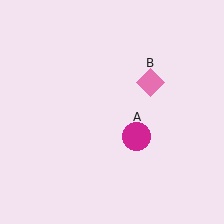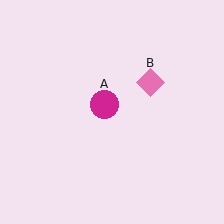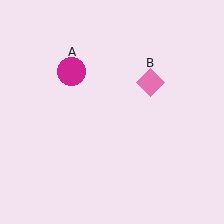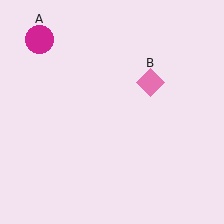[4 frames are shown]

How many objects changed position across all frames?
1 object changed position: magenta circle (object A).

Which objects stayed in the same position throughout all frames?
Pink diamond (object B) remained stationary.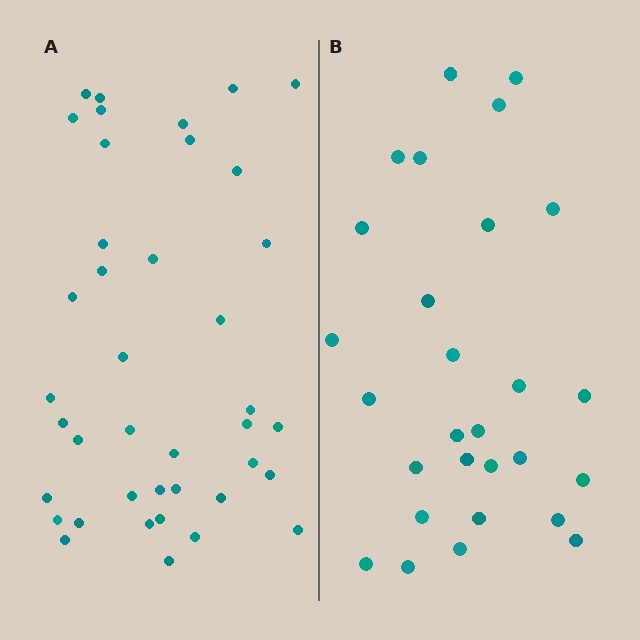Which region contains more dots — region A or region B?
Region A (the left region) has more dots.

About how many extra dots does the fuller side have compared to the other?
Region A has roughly 12 or so more dots than region B.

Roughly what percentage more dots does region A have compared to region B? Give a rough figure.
About 45% more.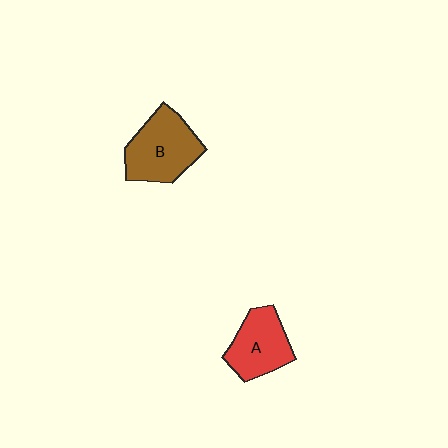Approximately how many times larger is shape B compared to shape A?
Approximately 1.2 times.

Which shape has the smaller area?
Shape A (red).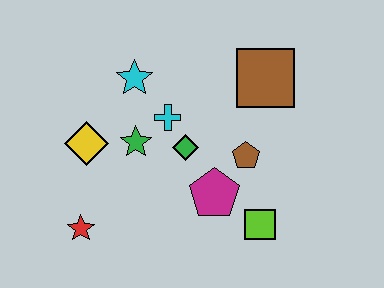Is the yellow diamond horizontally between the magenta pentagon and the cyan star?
No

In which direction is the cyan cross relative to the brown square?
The cyan cross is to the left of the brown square.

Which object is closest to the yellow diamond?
The green star is closest to the yellow diamond.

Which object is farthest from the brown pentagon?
The red star is farthest from the brown pentagon.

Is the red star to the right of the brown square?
No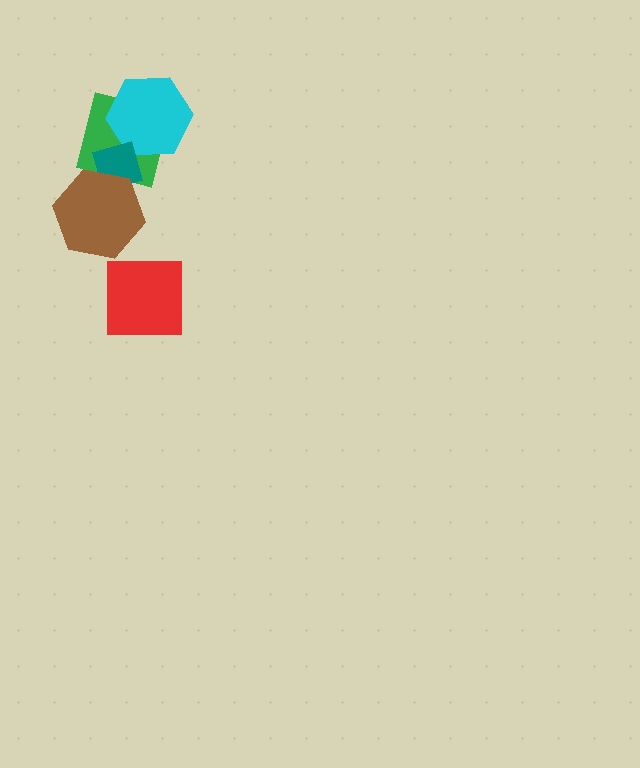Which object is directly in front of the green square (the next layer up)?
The cyan hexagon is directly in front of the green square.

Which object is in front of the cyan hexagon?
The teal square is in front of the cyan hexagon.